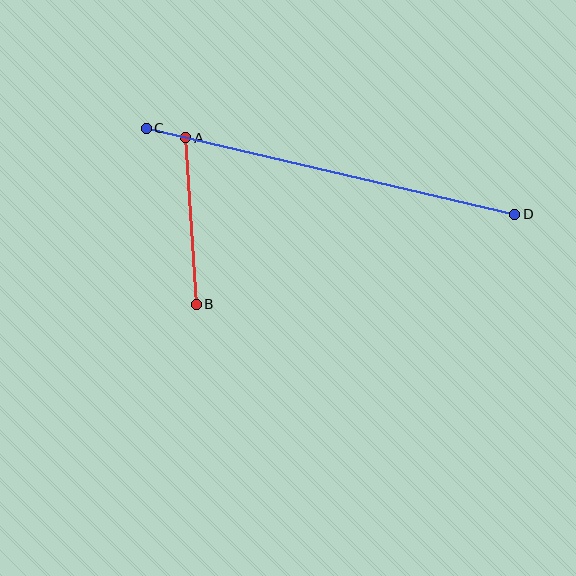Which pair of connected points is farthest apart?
Points C and D are farthest apart.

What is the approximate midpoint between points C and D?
The midpoint is at approximately (331, 171) pixels.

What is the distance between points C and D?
The distance is approximately 378 pixels.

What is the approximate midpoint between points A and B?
The midpoint is at approximately (191, 221) pixels.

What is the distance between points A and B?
The distance is approximately 167 pixels.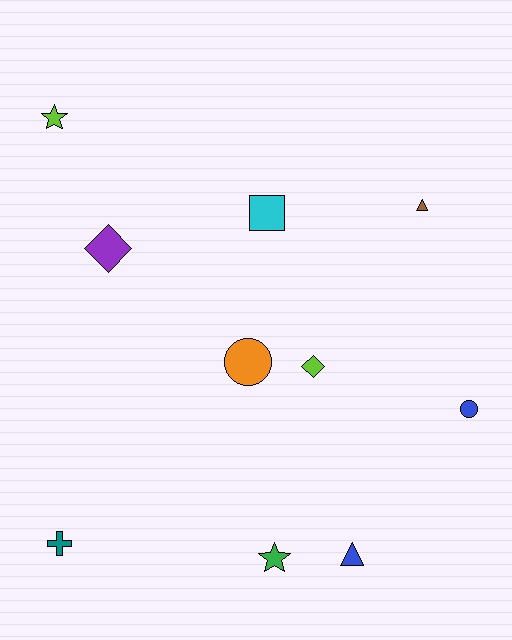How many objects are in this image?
There are 10 objects.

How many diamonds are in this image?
There are 2 diamonds.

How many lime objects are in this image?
There are 2 lime objects.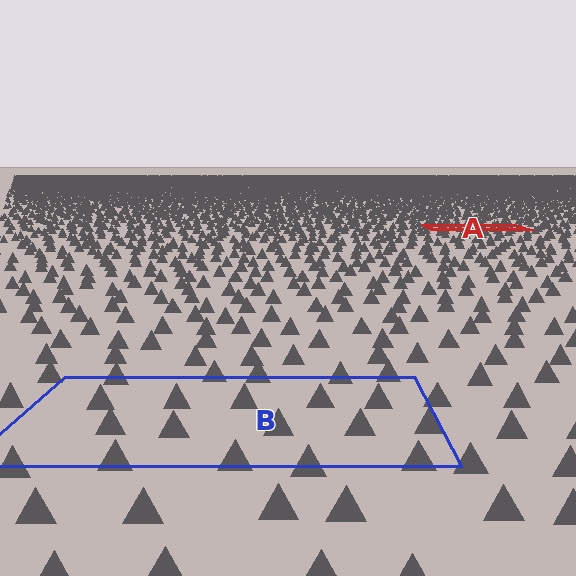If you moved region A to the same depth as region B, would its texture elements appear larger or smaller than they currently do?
They would appear larger. At a closer depth, the same texture elements are projected at a bigger on-screen size.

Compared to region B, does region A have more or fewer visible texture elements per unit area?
Region A has more texture elements per unit area — they are packed more densely because it is farther away.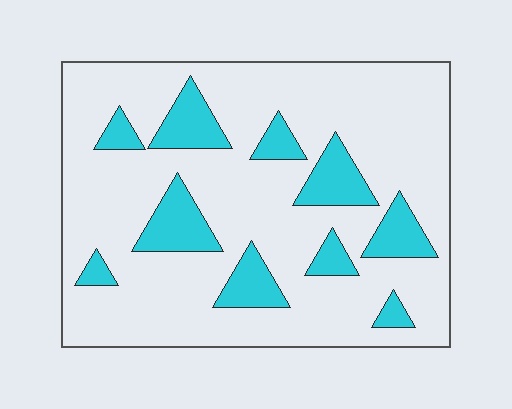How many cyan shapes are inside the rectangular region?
10.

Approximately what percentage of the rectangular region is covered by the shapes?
Approximately 20%.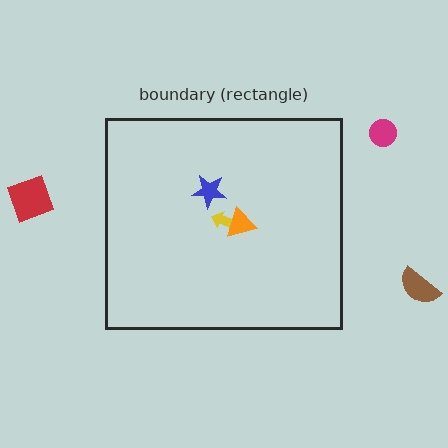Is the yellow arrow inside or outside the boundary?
Inside.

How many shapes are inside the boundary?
3 inside, 3 outside.